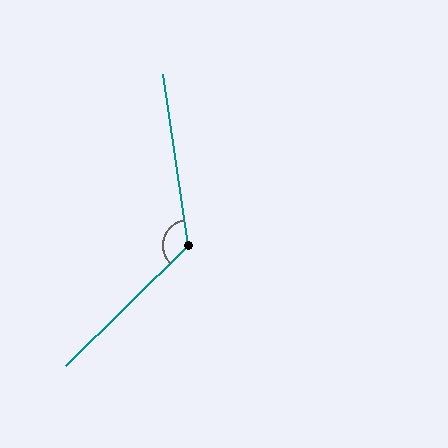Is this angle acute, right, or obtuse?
It is obtuse.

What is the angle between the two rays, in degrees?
Approximately 126 degrees.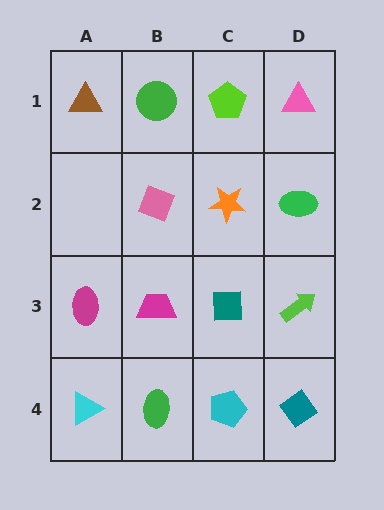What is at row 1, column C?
A lime pentagon.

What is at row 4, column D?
A teal diamond.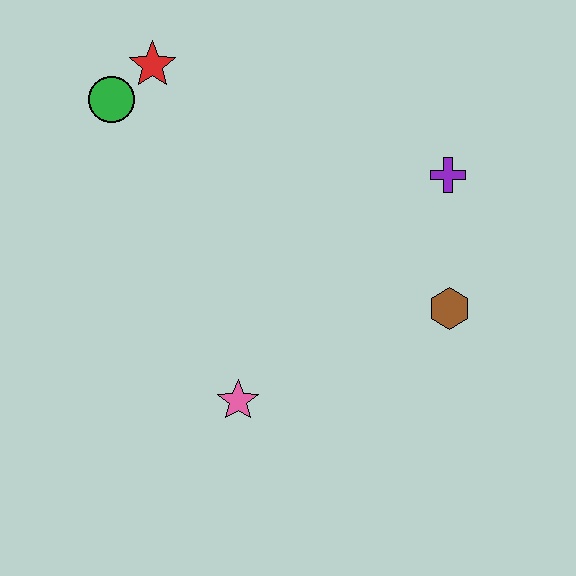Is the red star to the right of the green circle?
Yes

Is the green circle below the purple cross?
No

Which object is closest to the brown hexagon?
The purple cross is closest to the brown hexagon.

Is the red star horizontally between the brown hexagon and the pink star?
No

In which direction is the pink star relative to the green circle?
The pink star is below the green circle.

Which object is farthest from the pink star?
The red star is farthest from the pink star.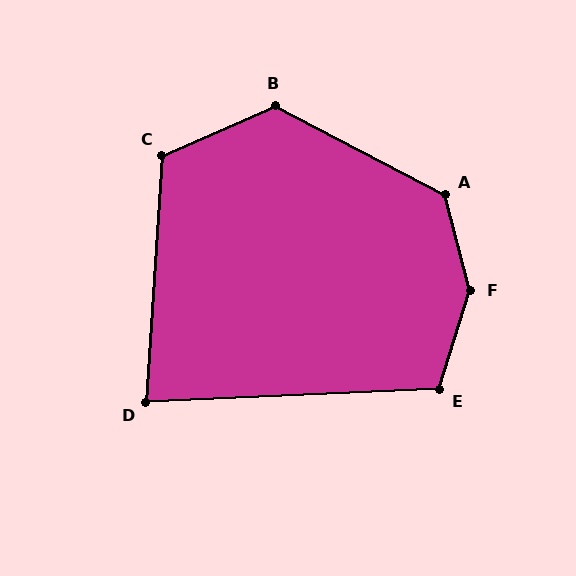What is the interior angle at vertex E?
Approximately 110 degrees (obtuse).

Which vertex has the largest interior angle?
F, at approximately 148 degrees.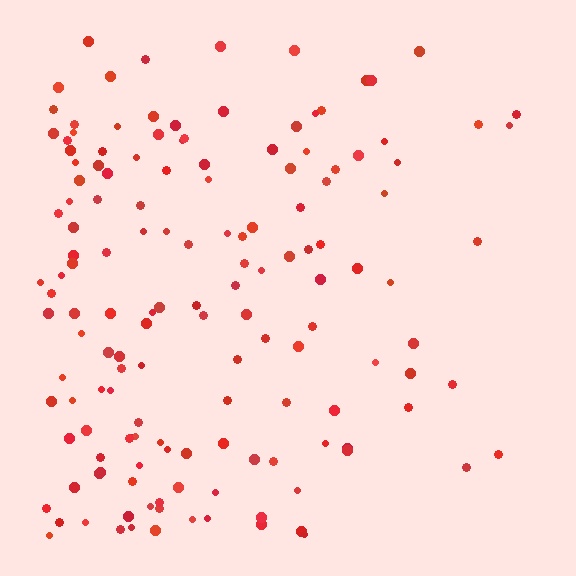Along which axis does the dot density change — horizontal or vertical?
Horizontal.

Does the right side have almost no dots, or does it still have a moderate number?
Still a moderate number, just noticeably fewer than the left.